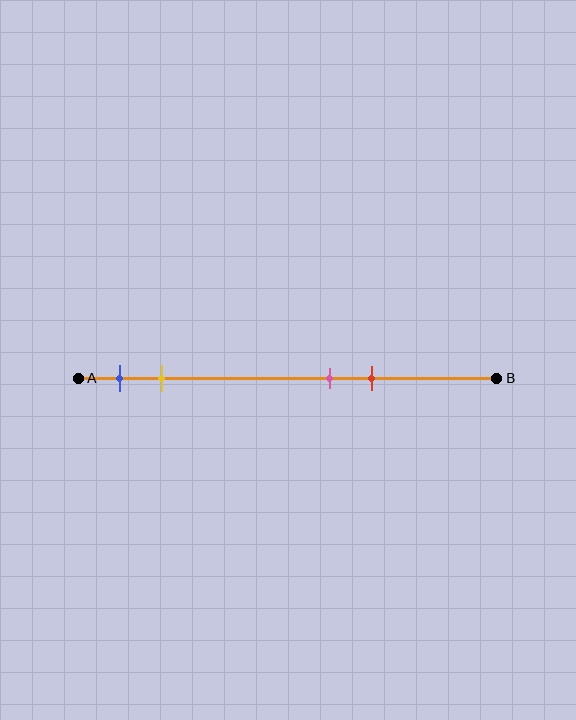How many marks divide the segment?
There are 4 marks dividing the segment.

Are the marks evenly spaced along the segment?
No, the marks are not evenly spaced.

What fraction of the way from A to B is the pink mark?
The pink mark is approximately 60% (0.6) of the way from A to B.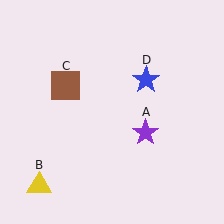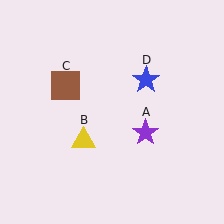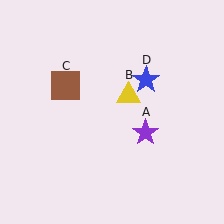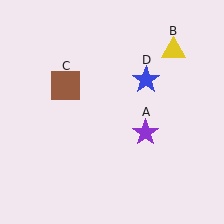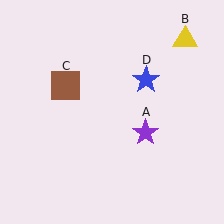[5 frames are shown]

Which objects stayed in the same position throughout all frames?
Purple star (object A) and brown square (object C) and blue star (object D) remained stationary.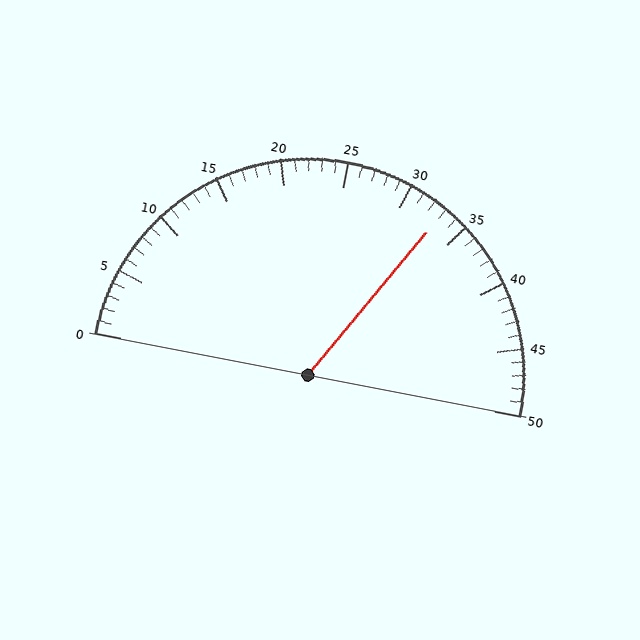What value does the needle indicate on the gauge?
The needle indicates approximately 33.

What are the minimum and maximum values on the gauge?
The gauge ranges from 0 to 50.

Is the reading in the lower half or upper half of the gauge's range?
The reading is in the upper half of the range (0 to 50).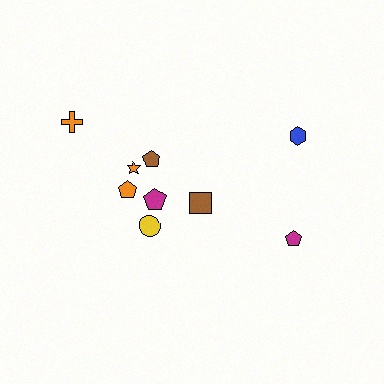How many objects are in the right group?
There are 3 objects.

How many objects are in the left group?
There are 6 objects.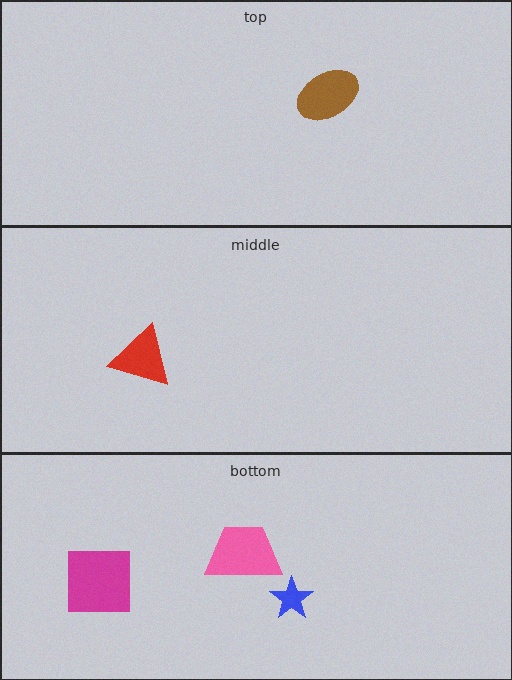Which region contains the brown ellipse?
The top region.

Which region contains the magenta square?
The bottom region.